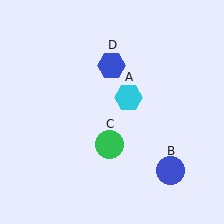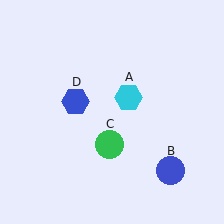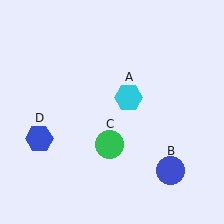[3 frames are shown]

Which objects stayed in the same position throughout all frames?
Cyan hexagon (object A) and blue circle (object B) and green circle (object C) remained stationary.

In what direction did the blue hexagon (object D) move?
The blue hexagon (object D) moved down and to the left.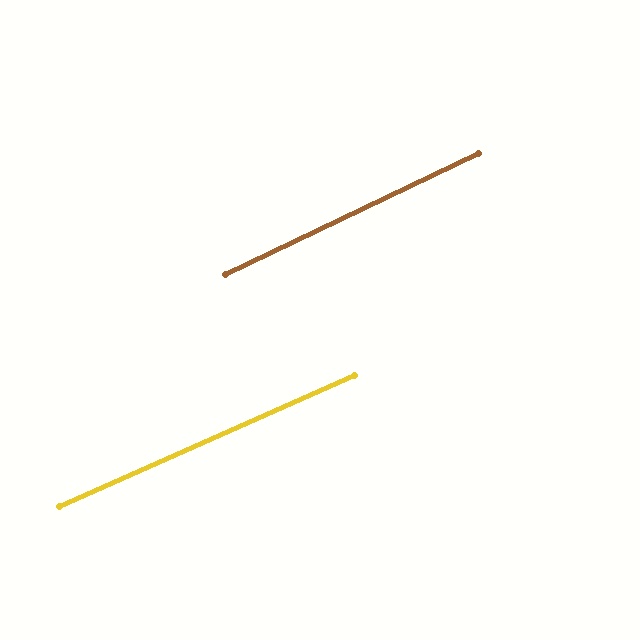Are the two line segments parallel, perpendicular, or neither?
Parallel — their directions differ by only 1.5°.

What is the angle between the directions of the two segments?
Approximately 1 degree.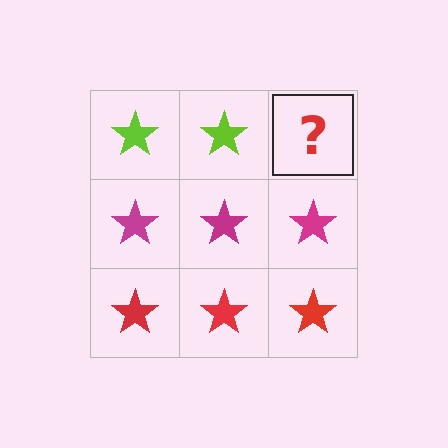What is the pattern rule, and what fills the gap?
The rule is that each row has a consistent color. The gap should be filled with a lime star.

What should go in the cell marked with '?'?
The missing cell should contain a lime star.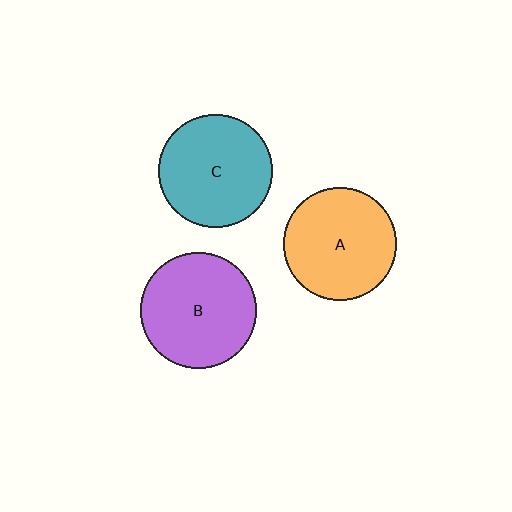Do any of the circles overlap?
No, none of the circles overlap.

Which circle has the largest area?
Circle B (purple).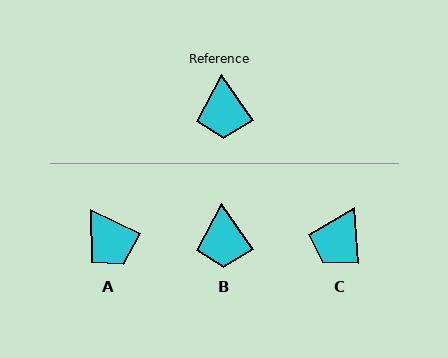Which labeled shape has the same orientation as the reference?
B.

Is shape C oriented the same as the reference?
No, it is off by about 32 degrees.